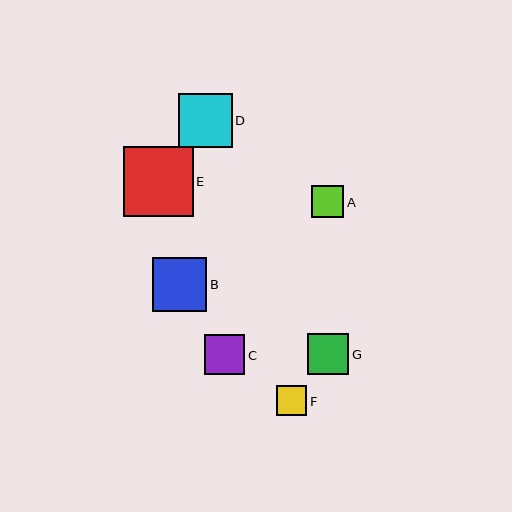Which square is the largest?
Square E is the largest with a size of approximately 70 pixels.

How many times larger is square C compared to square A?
Square C is approximately 1.2 times the size of square A.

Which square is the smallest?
Square F is the smallest with a size of approximately 30 pixels.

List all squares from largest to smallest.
From largest to smallest: E, B, D, G, C, A, F.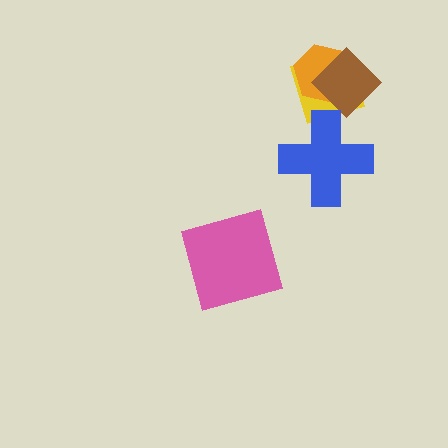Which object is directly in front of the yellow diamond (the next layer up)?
The orange hexagon is directly in front of the yellow diamond.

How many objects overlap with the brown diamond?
2 objects overlap with the brown diamond.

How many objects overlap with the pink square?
0 objects overlap with the pink square.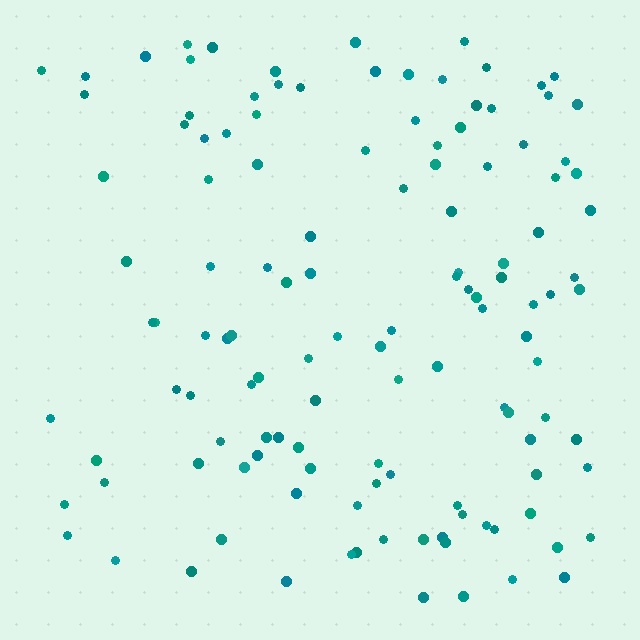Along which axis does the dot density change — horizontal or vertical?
Horizontal.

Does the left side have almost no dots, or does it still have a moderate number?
Still a moderate number, just noticeably fewer than the right.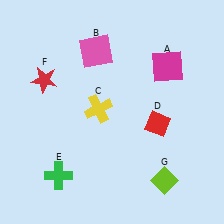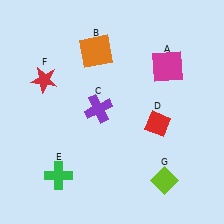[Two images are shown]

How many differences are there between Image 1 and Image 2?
There are 2 differences between the two images.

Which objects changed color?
B changed from pink to orange. C changed from yellow to purple.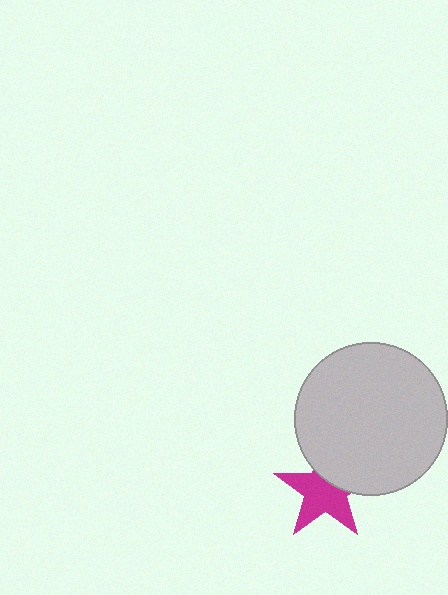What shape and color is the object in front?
The object in front is a light gray circle.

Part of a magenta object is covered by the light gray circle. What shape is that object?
It is a star.